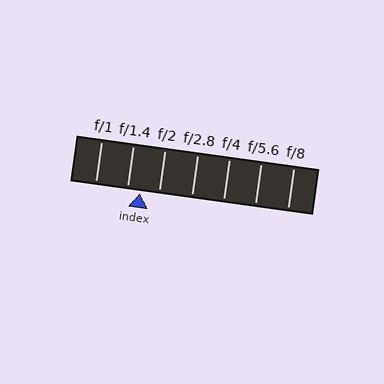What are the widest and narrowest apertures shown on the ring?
The widest aperture shown is f/1 and the narrowest is f/8.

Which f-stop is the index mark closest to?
The index mark is closest to f/1.4.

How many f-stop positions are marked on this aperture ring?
There are 7 f-stop positions marked.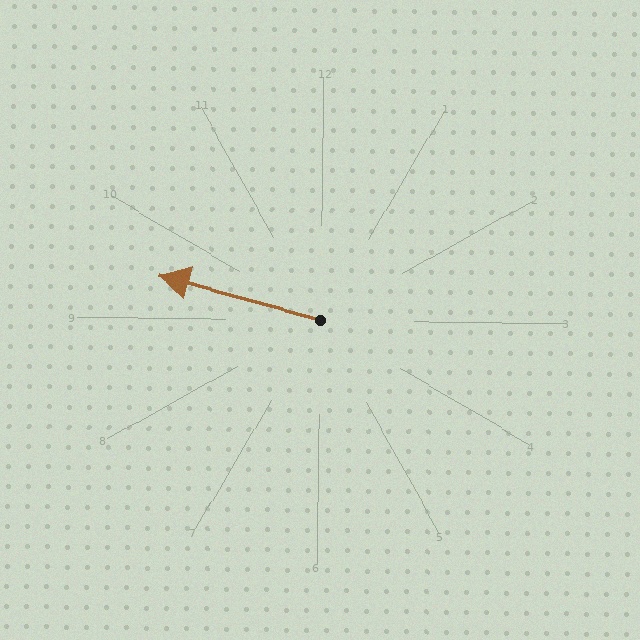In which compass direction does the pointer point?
West.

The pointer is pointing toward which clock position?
Roughly 9 o'clock.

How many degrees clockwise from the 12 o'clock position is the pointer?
Approximately 285 degrees.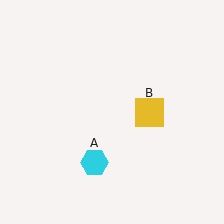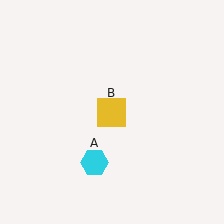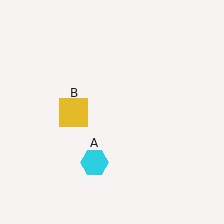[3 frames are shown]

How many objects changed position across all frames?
1 object changed position: yellow square (object B).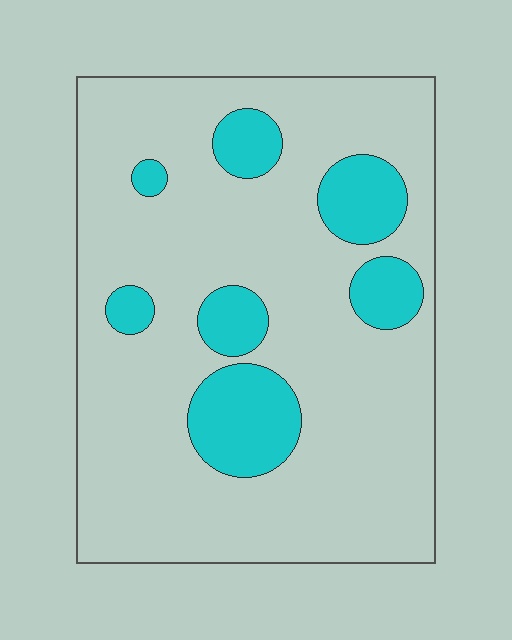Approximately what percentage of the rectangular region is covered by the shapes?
Approximately 20%.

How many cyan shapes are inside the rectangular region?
7.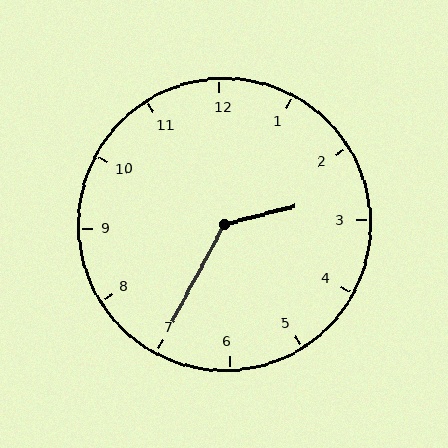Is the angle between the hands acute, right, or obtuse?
It is obtuse.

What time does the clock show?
2:35.